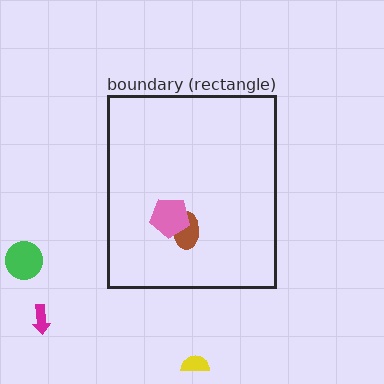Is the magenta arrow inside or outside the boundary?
Outside.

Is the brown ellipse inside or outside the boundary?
Inside.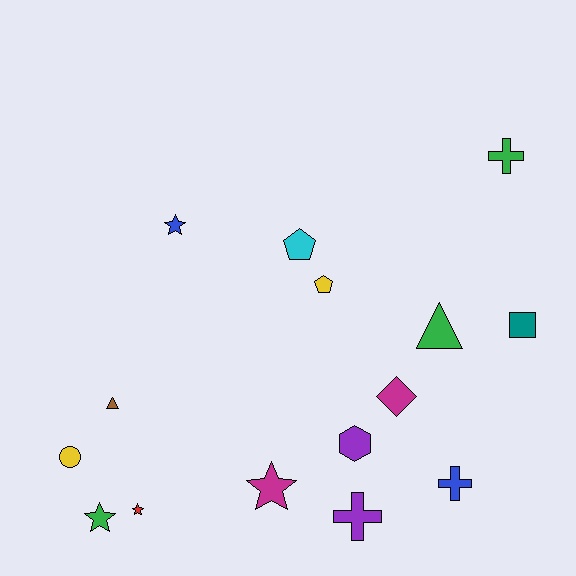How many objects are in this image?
There are 15 objects.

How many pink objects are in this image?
There are no pink objects.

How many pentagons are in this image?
There are 2 pentagons.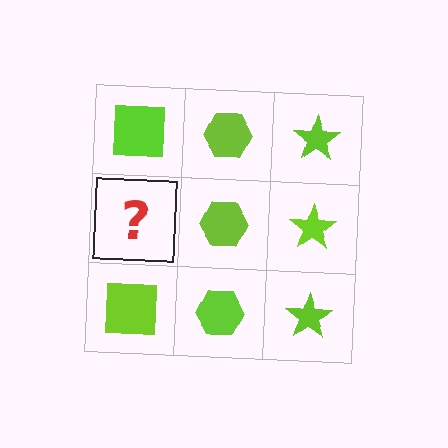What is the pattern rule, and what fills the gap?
The rule is that each column has a consistent shape. The gap should be filled with a lime square.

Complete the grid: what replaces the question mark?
The question mark should be replaced with a lime square.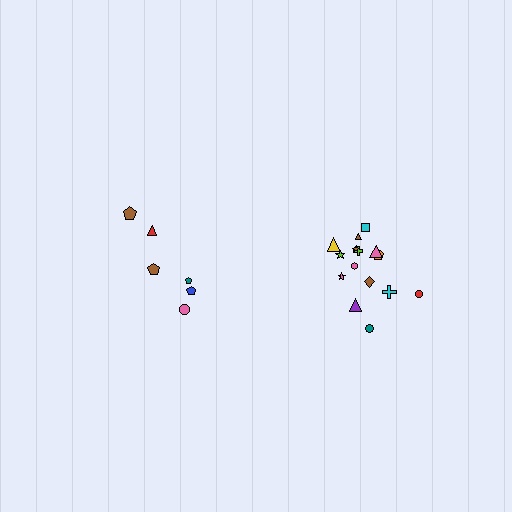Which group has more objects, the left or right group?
The right group.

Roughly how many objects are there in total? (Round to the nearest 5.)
Roughly 20 objects in total.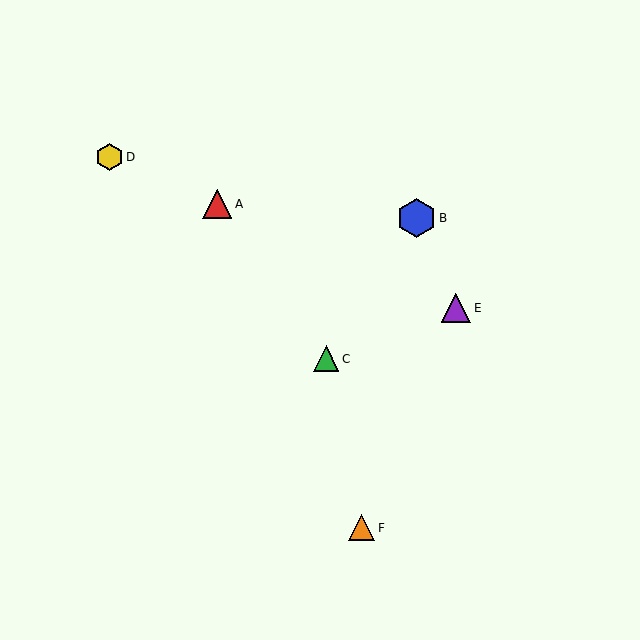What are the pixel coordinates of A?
Object A is at (217, 204).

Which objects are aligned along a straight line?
Objects A, D, E are aligned along a straight line.